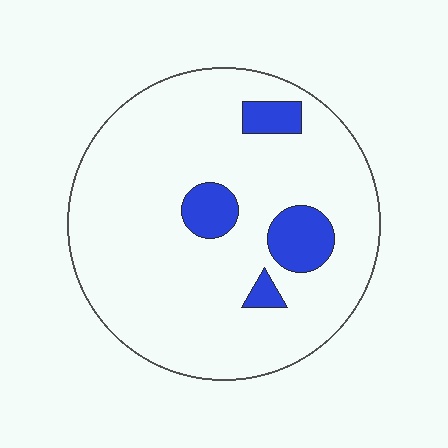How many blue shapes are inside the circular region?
4.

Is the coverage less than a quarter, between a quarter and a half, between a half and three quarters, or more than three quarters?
Less than a quarter.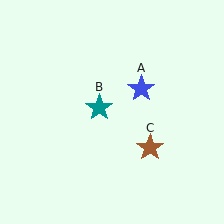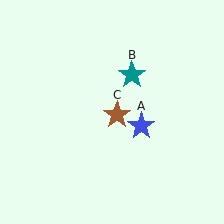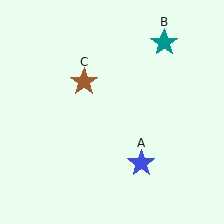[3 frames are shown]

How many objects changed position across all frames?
3 objects changed position: blue star (object A), teal star (object B), brown star (object C).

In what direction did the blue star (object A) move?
The blue star (object A) moved down.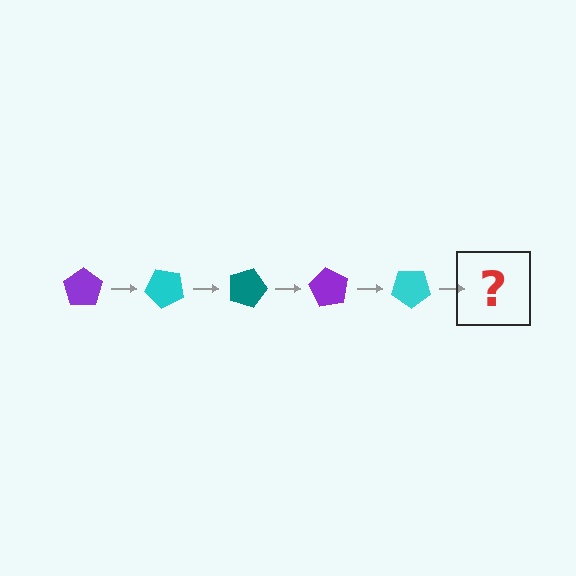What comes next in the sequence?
The next element should be a teal pentagon, rotated 225 degrees from the start.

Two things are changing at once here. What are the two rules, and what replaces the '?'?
The two rules are that it rotates 45 degrees each step and the color cycles through purple, cyan, and teal. The '?' should be a teal pentagon, rotated 225 degrees from the start.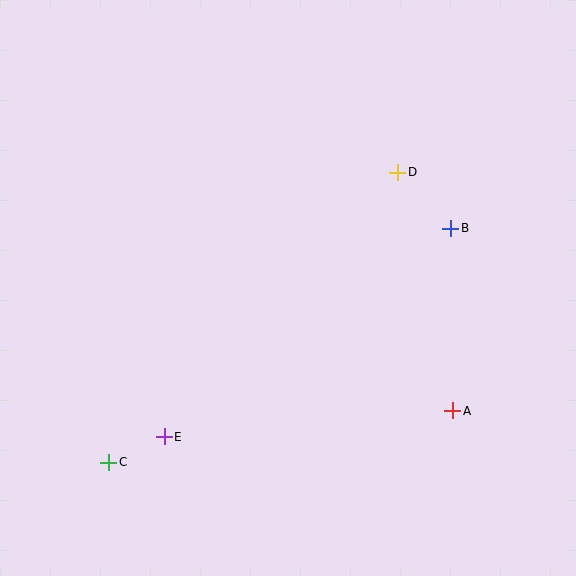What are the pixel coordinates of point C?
Point C is at (109, 462).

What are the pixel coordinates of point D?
Point D is at (398, 172).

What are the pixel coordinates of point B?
Point B is at (451, 229).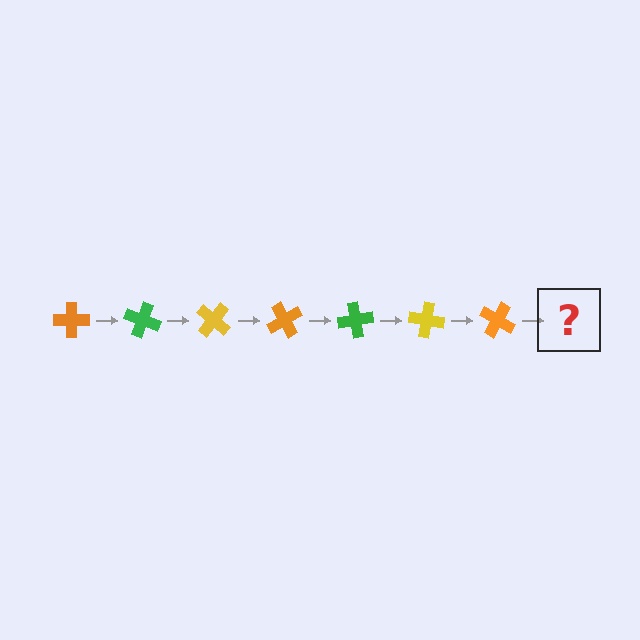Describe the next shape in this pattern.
It should be a green cross, rotated 140 degrees from the start.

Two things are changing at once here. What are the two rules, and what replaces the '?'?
The two rules are that it rotates 20 degrees each step and the color cycles through orange, green, and yellow. The '?' should be a green cross, rotated 140 degrees from the start.